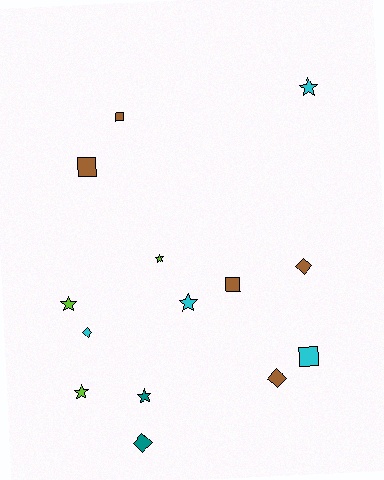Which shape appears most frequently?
Star, with 6 objects.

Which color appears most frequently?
Brown, with 5 objects.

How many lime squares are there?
There are no lime squares.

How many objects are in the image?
There are 14 objects.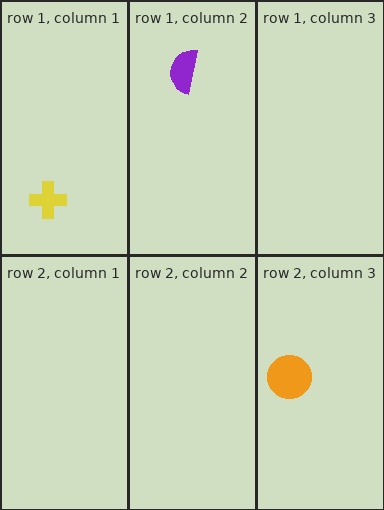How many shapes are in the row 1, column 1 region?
1.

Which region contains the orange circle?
The row 2, column 3 region.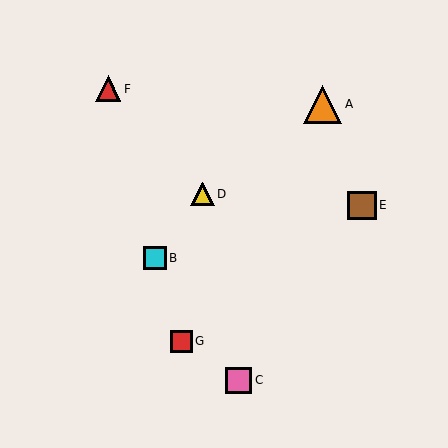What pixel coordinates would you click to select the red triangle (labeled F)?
Click at (108, 89) to select the red triangle F.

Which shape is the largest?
The orange triangle (labeled A) is the largest.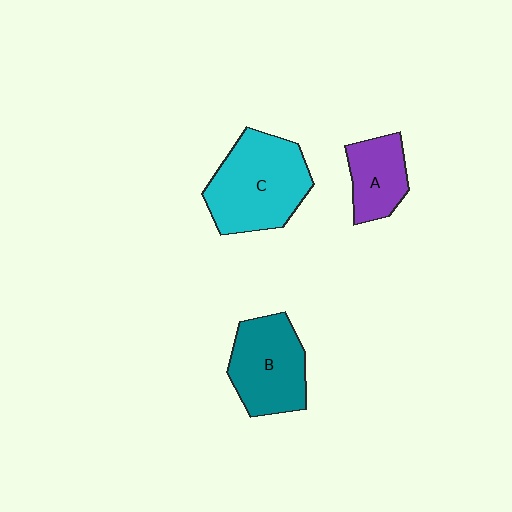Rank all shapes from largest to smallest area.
From largest to smallest: C (cyan), B (teal), A (purple).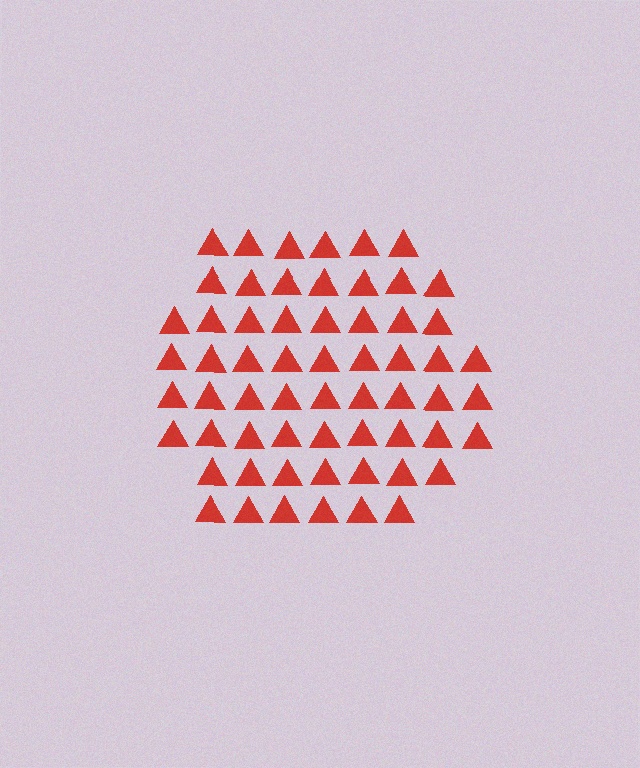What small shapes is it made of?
It is made of small triangles.